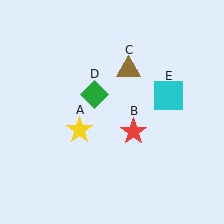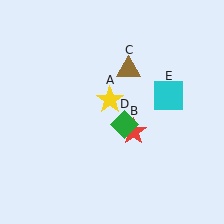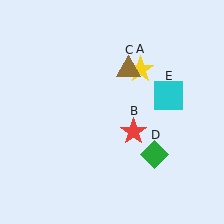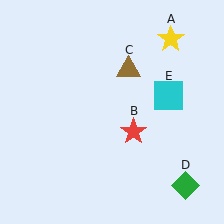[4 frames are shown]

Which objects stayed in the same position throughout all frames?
Red star (object B) and brown triangle (object C) and cyan square (object E) remained stationary.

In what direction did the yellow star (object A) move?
The yellow star (object A) moved up and to the right.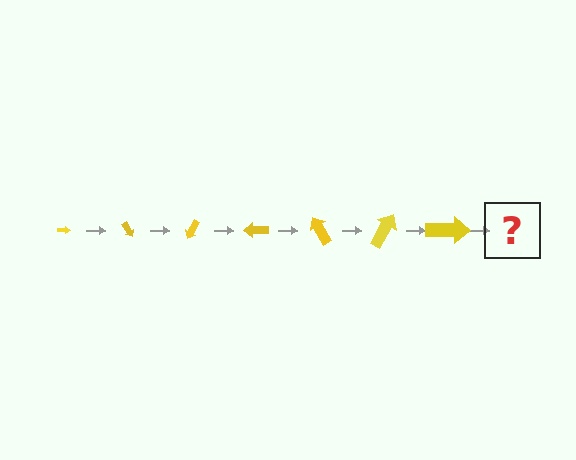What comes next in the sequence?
The next element should be an arrow, larger than the previous one and rotated 420 degrees from the start.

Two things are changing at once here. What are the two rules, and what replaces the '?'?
The two rules are that the arrow grows larger each step and it rotates 60 degrees each step. The '?' should be an arrow, larger than the previous one and rotated 420 degrees from the start.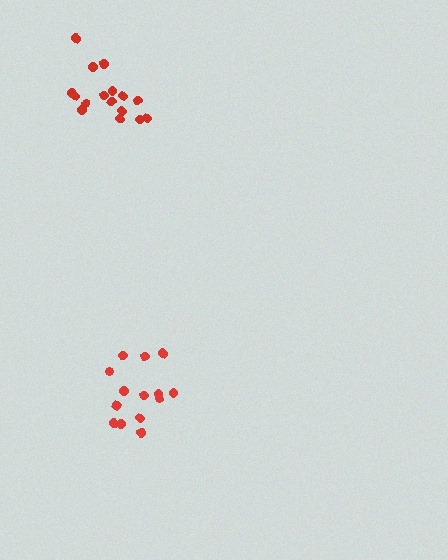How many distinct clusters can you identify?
There are 2 distinct clusters.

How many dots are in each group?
Group 1: 14 dots, Group 2: 16 dots (30 total).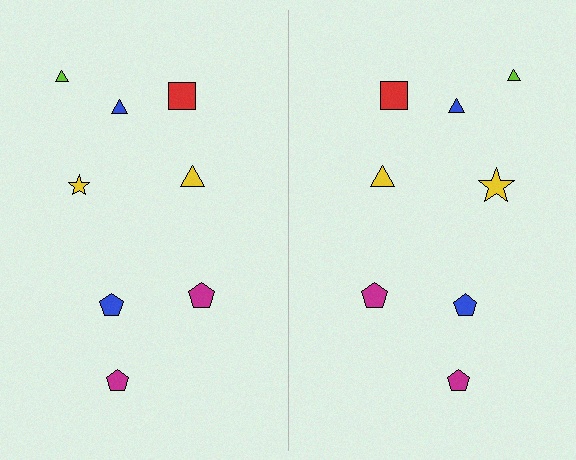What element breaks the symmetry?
The yellow star on the right side has a different size than its mirror counterpart.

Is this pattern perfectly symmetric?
No, the pattern is not perfectly symmetric. The yellow star on the right side has a different size than its mirror counterpart.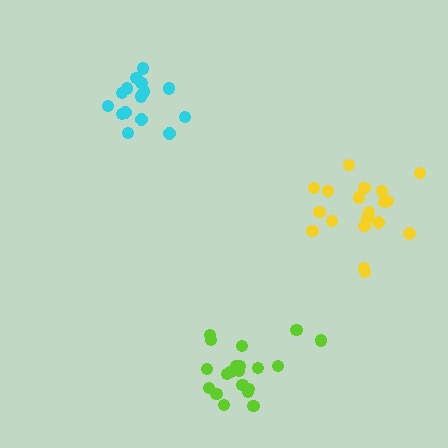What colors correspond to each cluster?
The clusters are colored: yellow, lime, cyan.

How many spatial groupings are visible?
There are 3 spatial groupings.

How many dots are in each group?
Group 1: 19 dots, Group 2: 20 dots, Group 3: 16 dots (55 total).